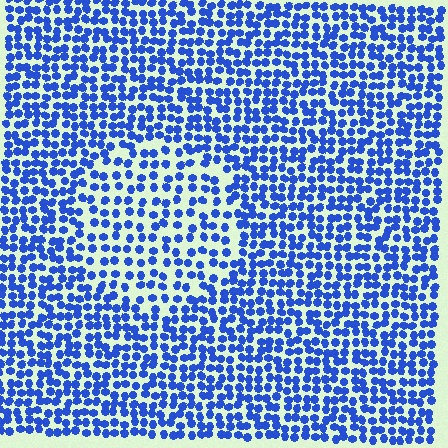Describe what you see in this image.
The image contains small blue elements arranged at two different densities. A circle-shaped region is visible where the elements are less densely packed than the surrounding area.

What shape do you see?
I see a circle.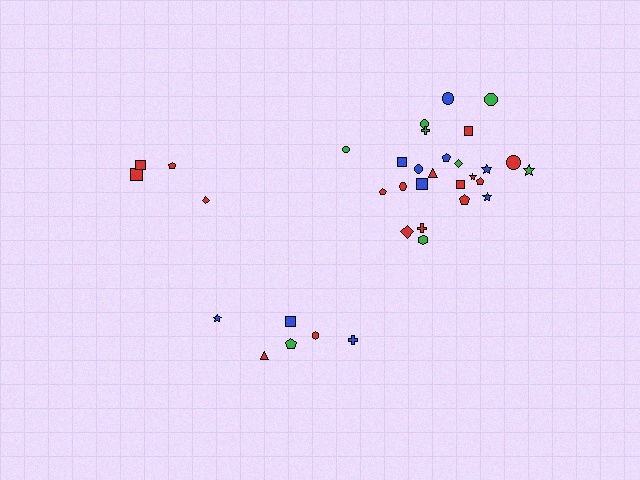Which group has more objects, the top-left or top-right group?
The top-right group.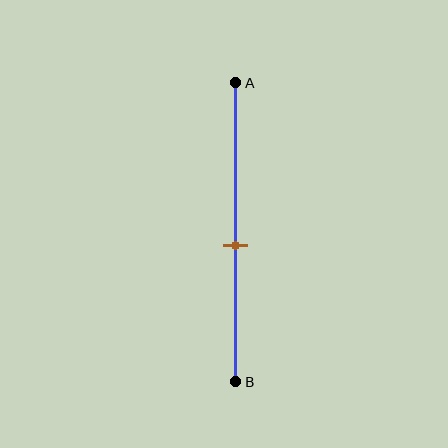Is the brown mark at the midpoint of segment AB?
No, the mark is at about 55% from A, not at the 50% midpoint.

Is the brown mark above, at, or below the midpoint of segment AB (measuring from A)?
The brown mark is below the midpoint of segment AB.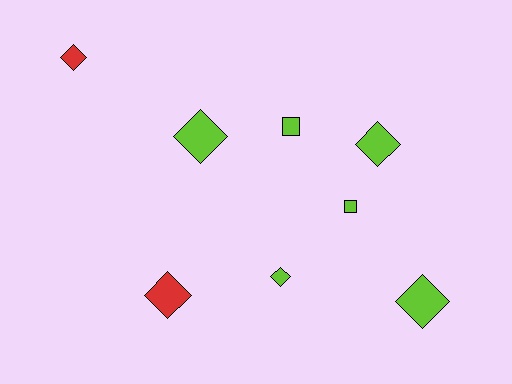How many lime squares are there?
There are 2 lime squares.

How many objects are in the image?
There are 8 objects.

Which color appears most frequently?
Lime, with 6 objects.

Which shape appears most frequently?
Diamond, with 6 objects.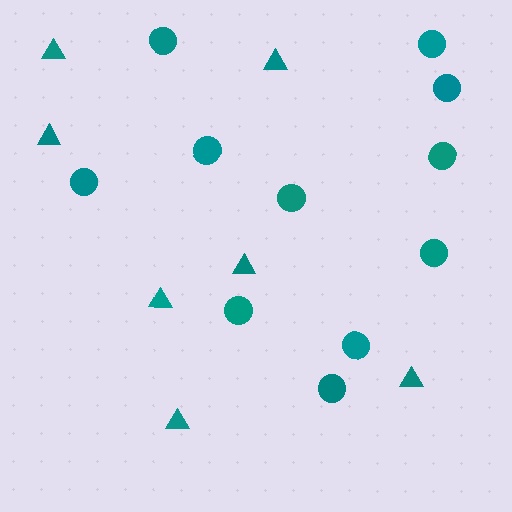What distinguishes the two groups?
There are 2 groups: one group of circles (11) and one group of triangles (7).